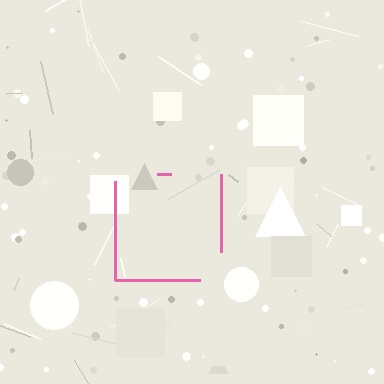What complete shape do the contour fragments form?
The contour fragments form a square.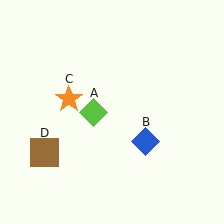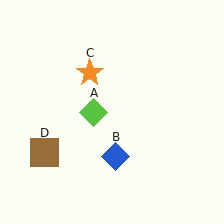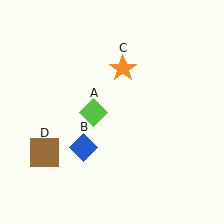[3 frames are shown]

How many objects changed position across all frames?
2 objects changed position: blue diamond (object B), orange star (object C).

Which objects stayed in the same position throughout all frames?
Lime diamond (object A) and brown square (object D) remained stationary.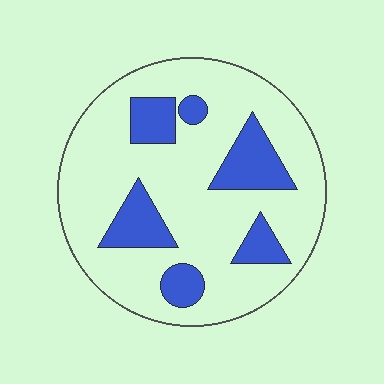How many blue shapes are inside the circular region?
6.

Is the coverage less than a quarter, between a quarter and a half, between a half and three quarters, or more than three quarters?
Less than a quarter.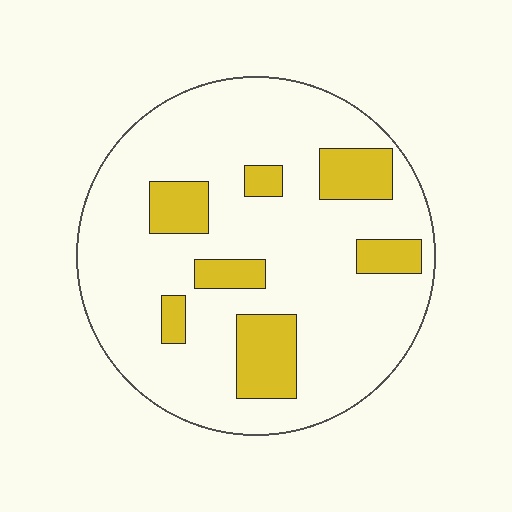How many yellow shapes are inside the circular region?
7.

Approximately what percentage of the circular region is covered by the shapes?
Approximately 20%.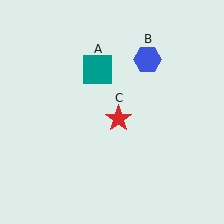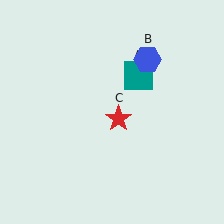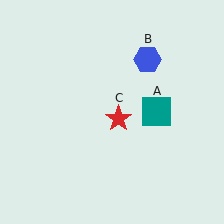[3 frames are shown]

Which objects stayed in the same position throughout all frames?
Blue hexagon (object B) and red star (object C) remained stationary.